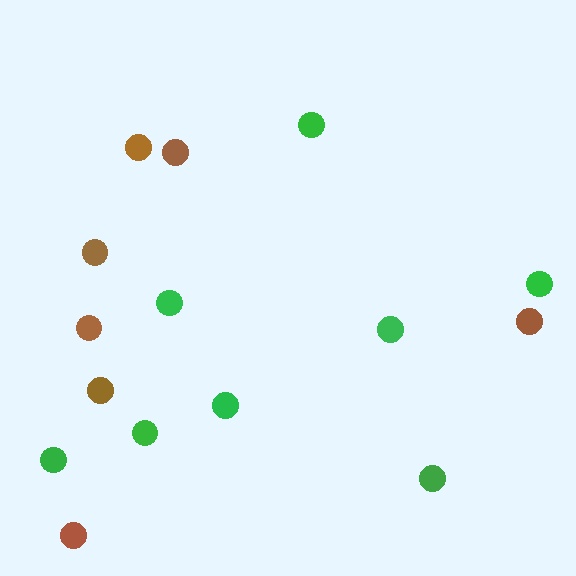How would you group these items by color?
There are 2 groups: one group of green circles (8) and one group of brown circles (7).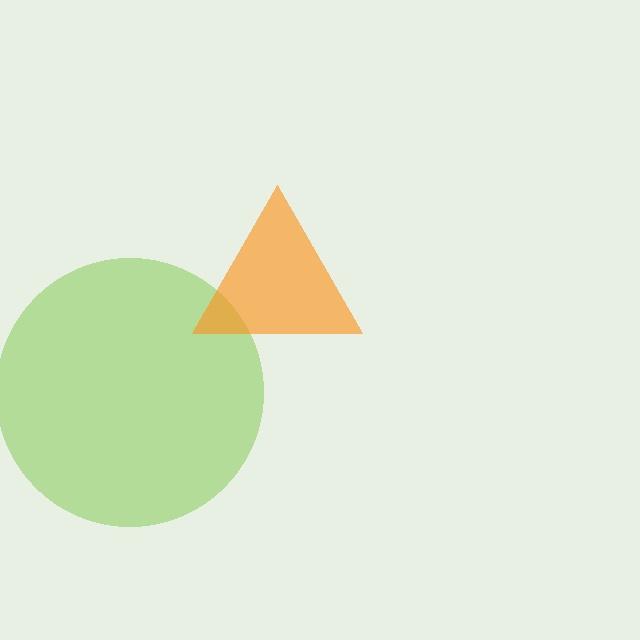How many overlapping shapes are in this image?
There are 2 overlapping shapes in the image.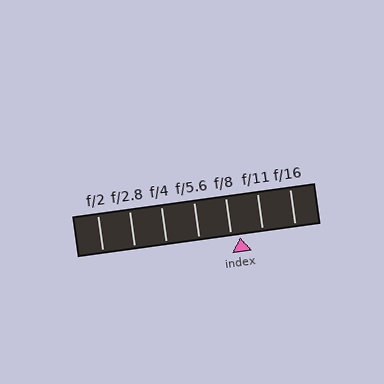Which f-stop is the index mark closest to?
The index mark is closest to f/8.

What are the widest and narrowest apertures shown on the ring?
The widest aperture shown is f/2 and the narrowest is f/16.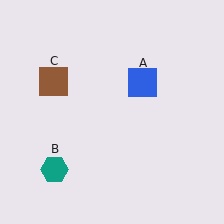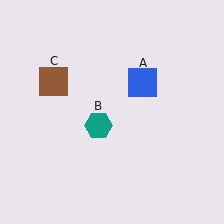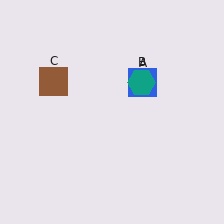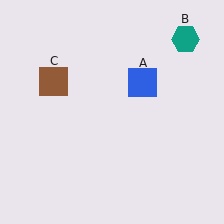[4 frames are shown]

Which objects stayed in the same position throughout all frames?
Blue square (object A) and brown square (object C) remained stationary.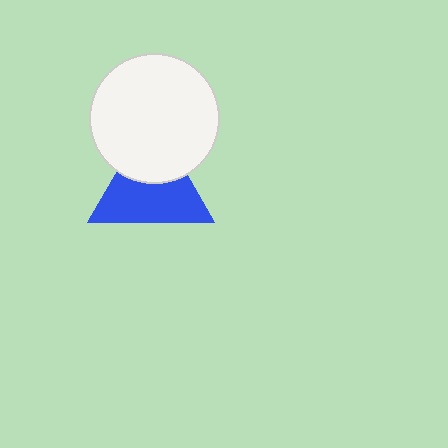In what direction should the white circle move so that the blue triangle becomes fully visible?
The white circle should move up. That is the shortest direction to clear the overlap and leave the blue triangle fully visible.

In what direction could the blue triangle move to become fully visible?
The blue triangle could move down. That would shift it out from behind the white circle entirely.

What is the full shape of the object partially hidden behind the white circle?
The partially hidden object is a blue triangle.